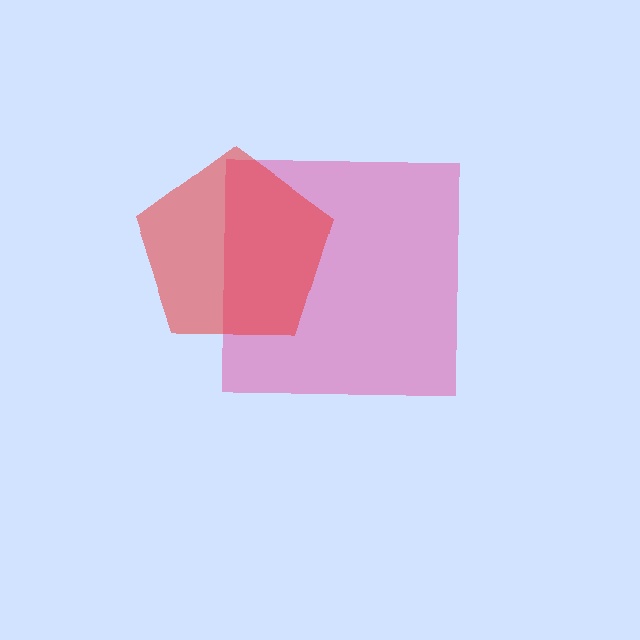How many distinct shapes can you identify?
There are 2 distinct shapes: a pink square, a red pentagon.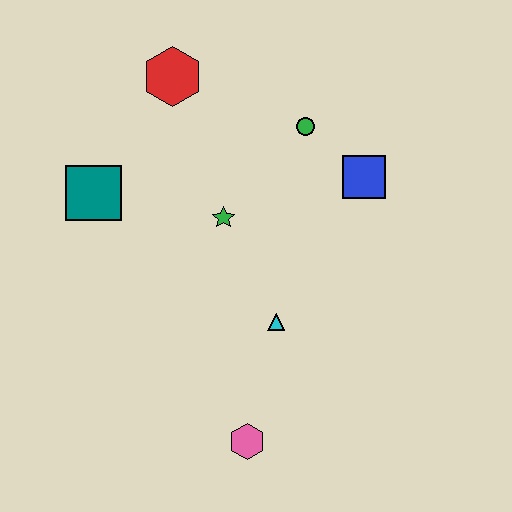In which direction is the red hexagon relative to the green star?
The red hexagon is above the green star.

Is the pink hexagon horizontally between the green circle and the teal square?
Yes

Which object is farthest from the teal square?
The pink hexagon is farthest from the teal square.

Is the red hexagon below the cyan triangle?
No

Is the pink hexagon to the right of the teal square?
Yes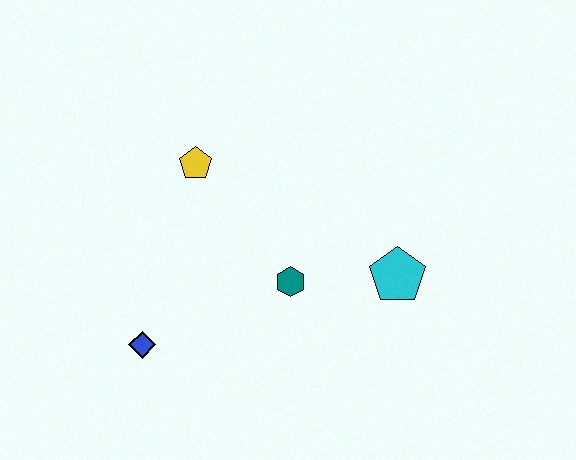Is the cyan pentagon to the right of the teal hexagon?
Yes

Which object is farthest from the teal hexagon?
The blue diamond is farthest from the teal hexagon.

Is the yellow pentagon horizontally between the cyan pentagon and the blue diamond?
Yes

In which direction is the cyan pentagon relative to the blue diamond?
The cyan pentagon is to the right of the blue diamond.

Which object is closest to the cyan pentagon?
The teal hexagon is closest to the cyan pentagon.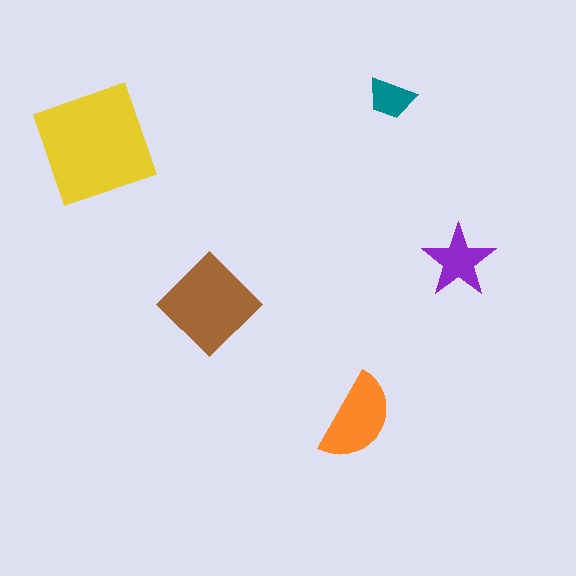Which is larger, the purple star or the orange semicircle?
The orange semicircle.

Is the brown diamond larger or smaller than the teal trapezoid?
Larger.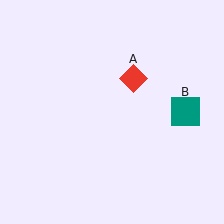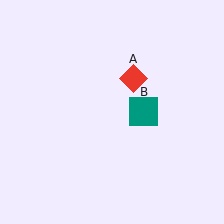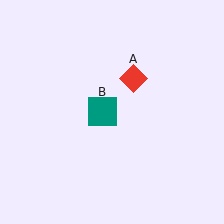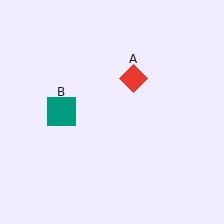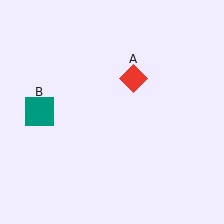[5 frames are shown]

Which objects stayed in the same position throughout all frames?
Red diamond (object A) remained stationary.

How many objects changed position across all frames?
1 object changed position: teal square (object B).